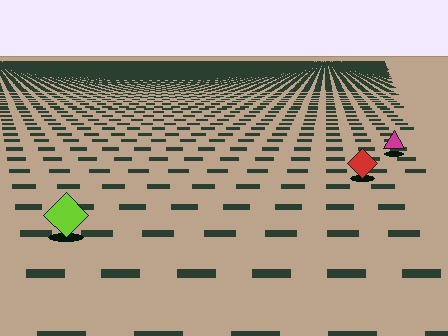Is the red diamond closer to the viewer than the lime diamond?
No. The lime diamond is closer — you can tell from the texture gradient: the ground texture is coarser near it.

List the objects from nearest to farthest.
From nearest to farthest: the lime diamond, the red diamond, the magenta triangle.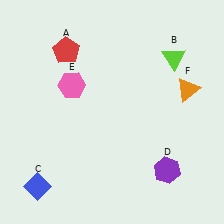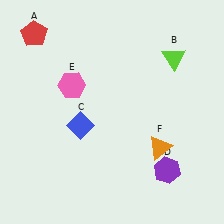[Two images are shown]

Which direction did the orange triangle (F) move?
The orange triangle (F) moved down.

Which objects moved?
The objects that moved are: the red pentagon (A), the blue diamond (C), the orange triangle (F).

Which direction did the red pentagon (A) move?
The red pentagon (A) moved left.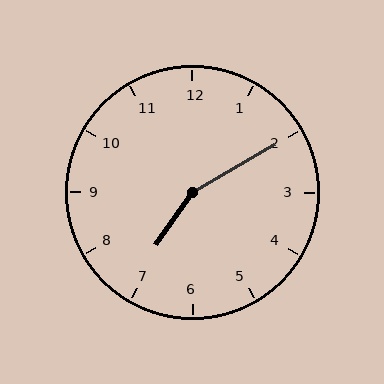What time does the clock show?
7:10.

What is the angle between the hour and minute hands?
Approximately 155 degrees.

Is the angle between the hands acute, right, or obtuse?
It is obtuse.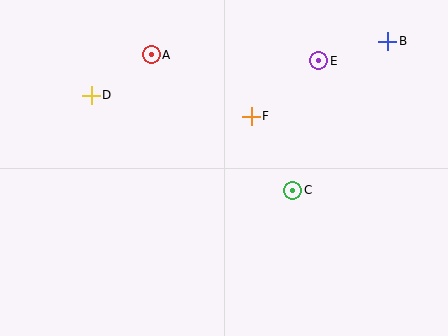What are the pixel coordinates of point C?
Point C is at (293, 190).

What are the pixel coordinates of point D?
Point D is at (91, 95).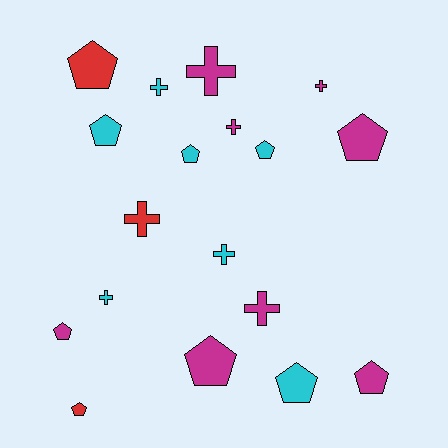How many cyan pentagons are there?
There are 4 cyan pentagons.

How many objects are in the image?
There are 18 objects.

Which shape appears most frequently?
Pentagon, with 10 objects.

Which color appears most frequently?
Magenta, with 8 objects.